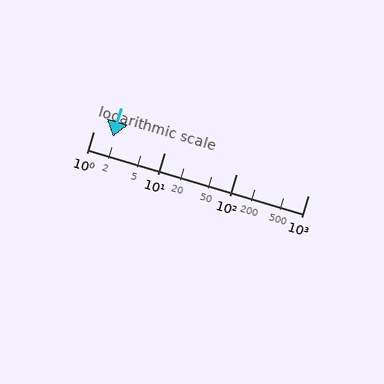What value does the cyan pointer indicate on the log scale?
The pointer indicates approximately 1.9.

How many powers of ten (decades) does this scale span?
The scale spans 3 decades, from 1 to 1000.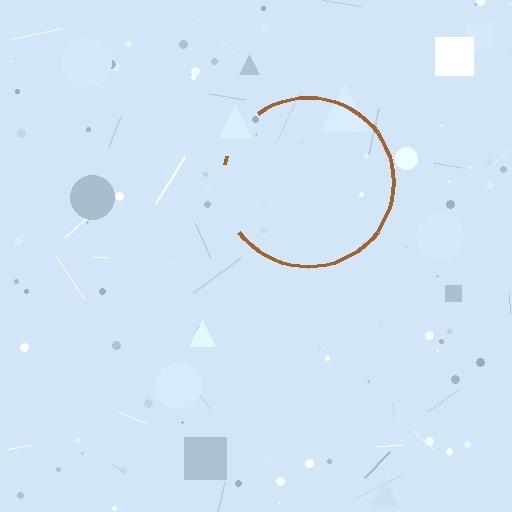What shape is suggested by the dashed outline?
The dashed outline suggests a circle.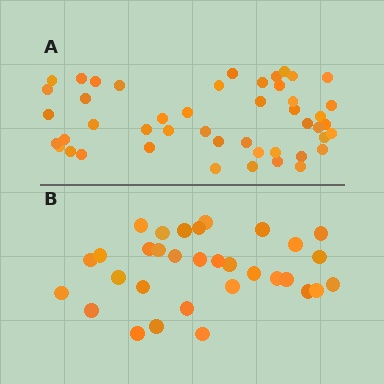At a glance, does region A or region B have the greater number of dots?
Region A (the top region) has more dots.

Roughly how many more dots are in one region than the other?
Region A has approximately 15 more dots than region B.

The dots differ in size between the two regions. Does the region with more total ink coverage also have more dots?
No. Region B has more total ink coverage because its dots are larger, but region A actually contains more individual dots. Total area can be misleading — the number of items is what matters here.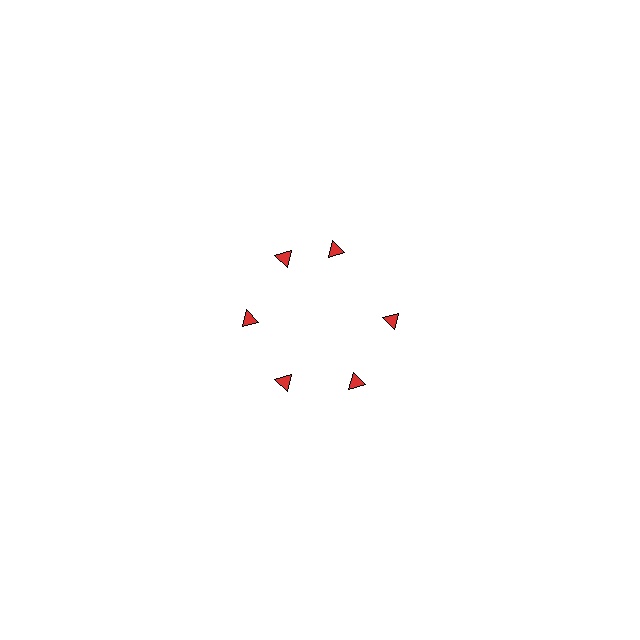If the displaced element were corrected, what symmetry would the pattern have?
It would have 6-fold rotational symmetry — the pattern would map onto itself every 60 degrees.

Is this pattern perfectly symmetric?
No. The 6 red triangles are arranged in a ring, but one element near the 1 o'clock position is rotated out of alignment along the ring, breaking the 6-fold rotational symmetry.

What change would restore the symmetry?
The symmetry would be restored by rotating it back into even spacing with its neighbors so that all 6 triangles sit at equal angles and equal distance from the center.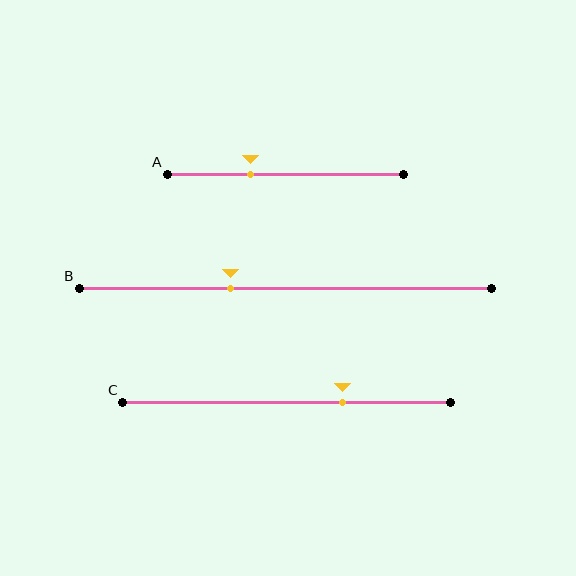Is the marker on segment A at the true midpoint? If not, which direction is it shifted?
No, the marker on segment A is shifted to the left by about 15% of the segment length.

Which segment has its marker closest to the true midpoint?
Segment B has its marker closest to the true midpoint.